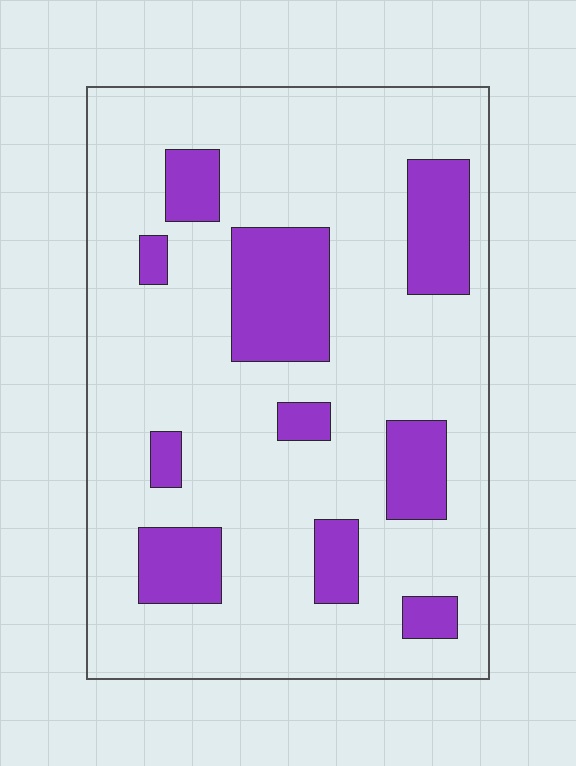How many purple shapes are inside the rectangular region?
10.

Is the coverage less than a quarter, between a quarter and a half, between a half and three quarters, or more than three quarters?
Less than a quarter.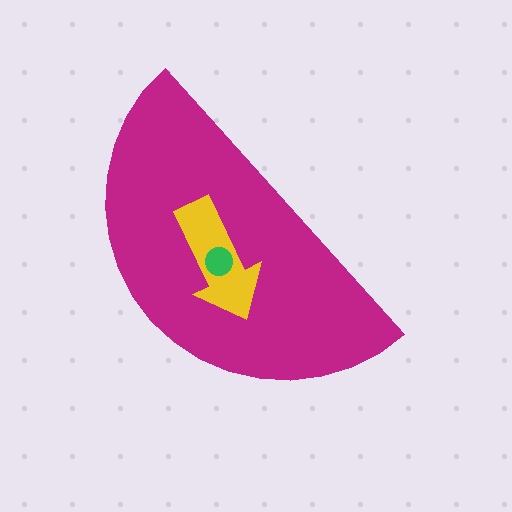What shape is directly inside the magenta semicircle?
The yellow arrow.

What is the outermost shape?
The magenta semicircle.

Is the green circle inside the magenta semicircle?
Yes.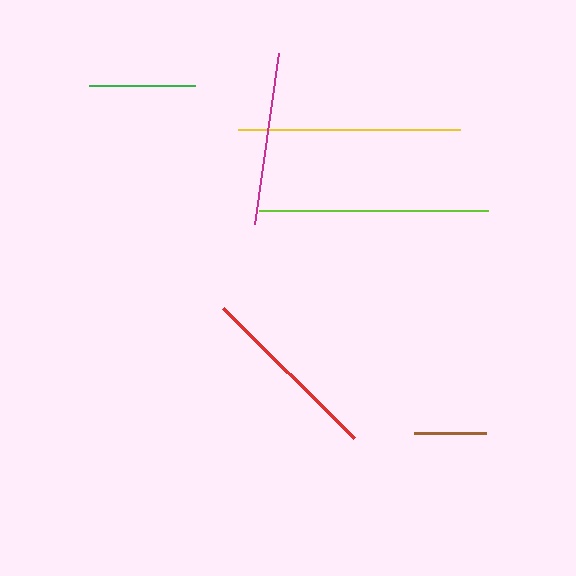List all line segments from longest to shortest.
From longest to shortest: lime, yellow, red, magenta, green, brown.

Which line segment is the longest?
The lime line is the longest at approximately 230 pixels.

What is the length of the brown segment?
The brown segment is approximately 73 pixels long.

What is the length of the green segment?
The green segment is approximately 106 pixels long.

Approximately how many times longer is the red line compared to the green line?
The red line is approximately 1.7 times the length of the green line.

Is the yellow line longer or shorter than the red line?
The yellow line is longer than the red line.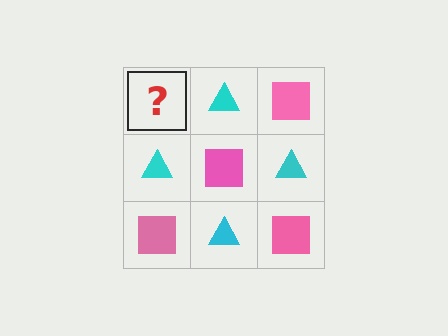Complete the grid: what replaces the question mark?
The question mark should be replaced with a pink square.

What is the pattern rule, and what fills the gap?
The rule is that it alternates pink square and cyan triangle in a checkerboard pattern. The gap should be filled with a pink square.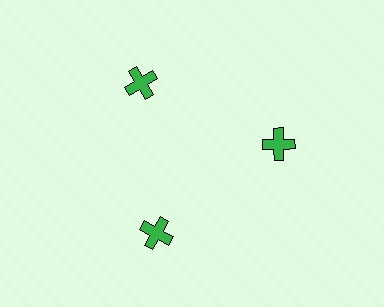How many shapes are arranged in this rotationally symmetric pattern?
There are 3 shapes, arranged in 3 groups of 1.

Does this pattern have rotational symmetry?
Yes, this pattern has 3-fold rotational symmetry. It looks the same after rotating 120 degrees around the center.